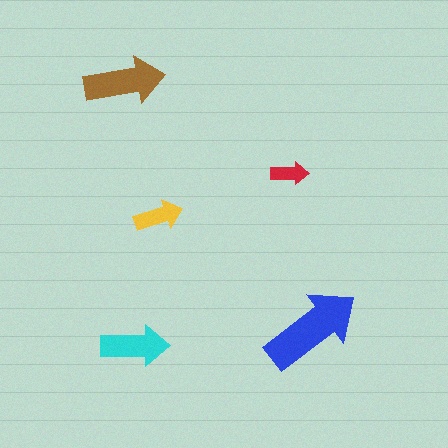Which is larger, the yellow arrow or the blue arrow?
The blue one.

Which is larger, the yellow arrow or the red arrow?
The yellow one.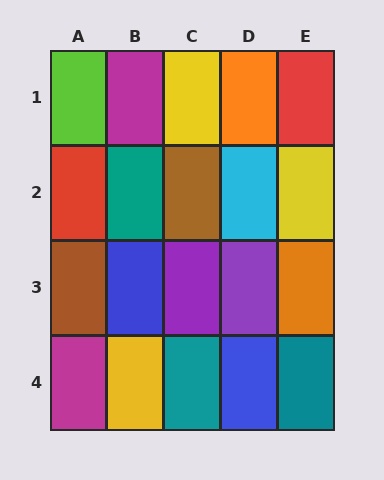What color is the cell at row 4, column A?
Magenta.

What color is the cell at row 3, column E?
Orange.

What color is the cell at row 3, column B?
Blue.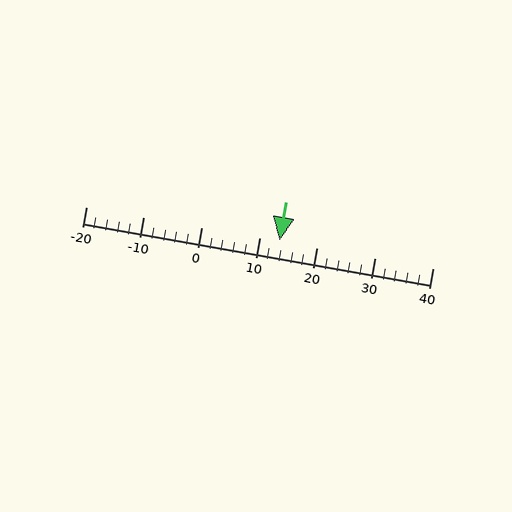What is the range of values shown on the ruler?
The ruler shows values from -20 to 40.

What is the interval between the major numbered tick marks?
The major tick marks are spaced 10 units apart.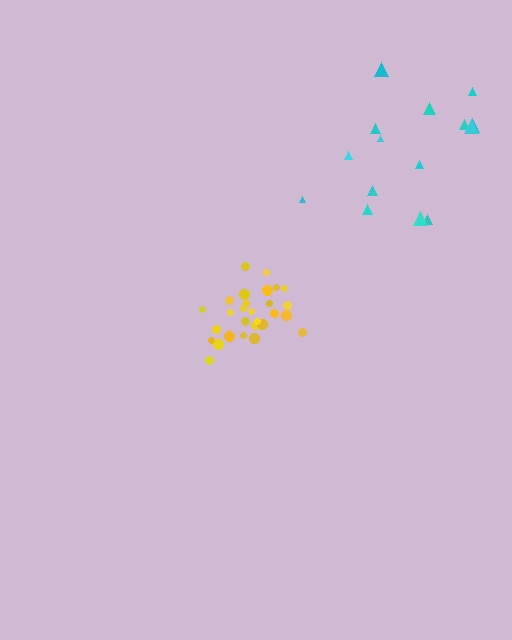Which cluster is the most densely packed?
Yellow.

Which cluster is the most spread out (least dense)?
Cyan.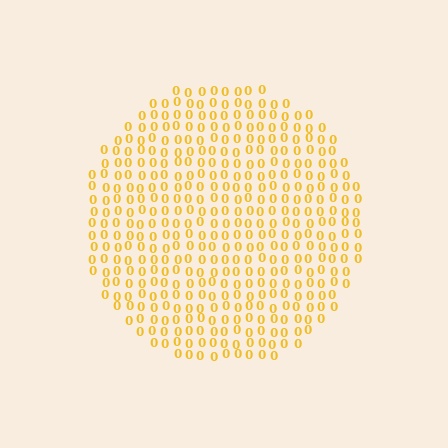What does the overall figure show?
The overall figure shows a circle.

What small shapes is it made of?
It is made of small digit 0's.